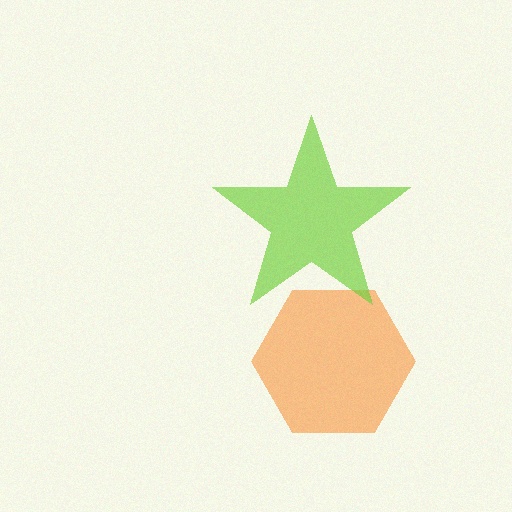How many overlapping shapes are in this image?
There are 2 overlapping shapes in the image.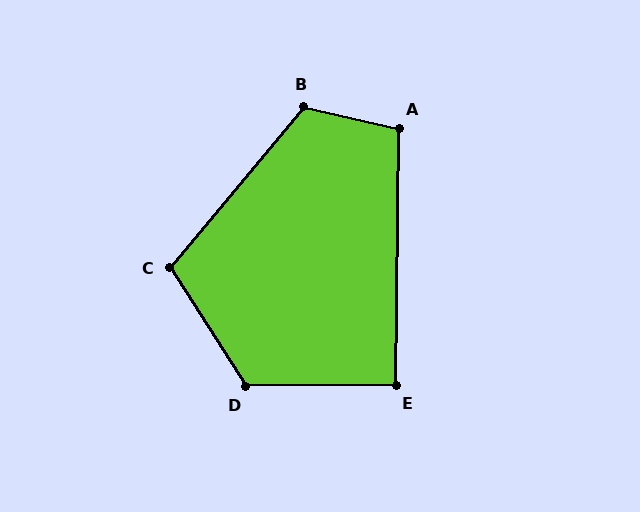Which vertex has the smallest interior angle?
E, at approximately 91 degrees.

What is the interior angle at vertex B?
Approximately 117 degrees (obtuse).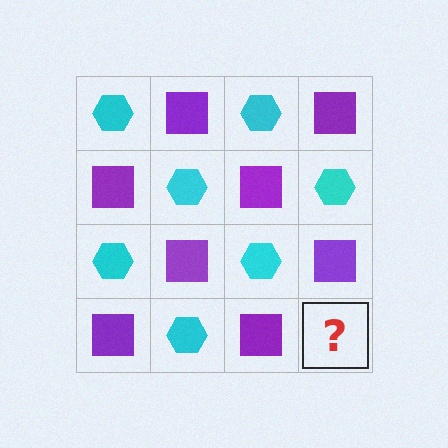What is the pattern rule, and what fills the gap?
The rule is that it alternates cyan hexagon and purple square in a checkerboard pattern. The gap should be filled with a cyan hexagon.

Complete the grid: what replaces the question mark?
The question mark should be replaced with a cyan hexagon.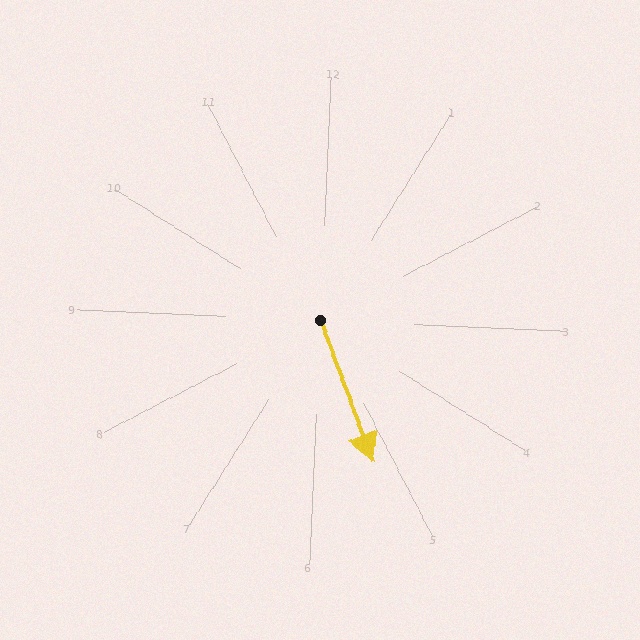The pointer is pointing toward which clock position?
Roughly 5 o'clock.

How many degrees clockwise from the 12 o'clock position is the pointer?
Approximately 157 degrees.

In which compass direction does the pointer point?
Southeast.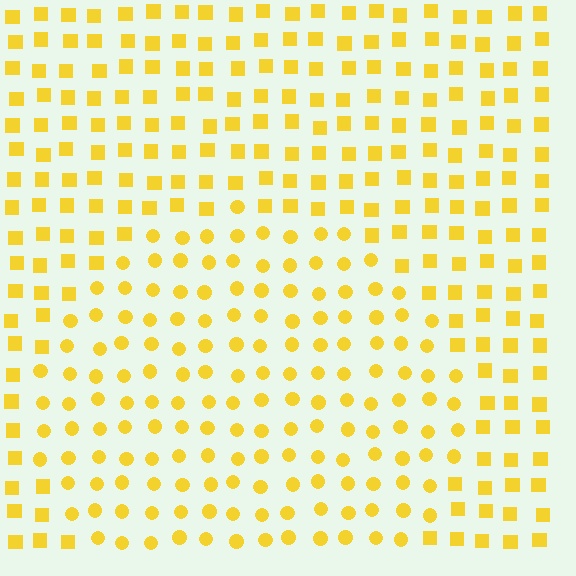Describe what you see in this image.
The image is filled with small yellow elements arranged in a uniform grid. A circle-shaped region contains circles, while the surrounding area contains squares. The boundary is defined purely by the change in element shape.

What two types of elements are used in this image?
The image uses circles inside the circle region and squares outside it.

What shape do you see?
I see a circle.